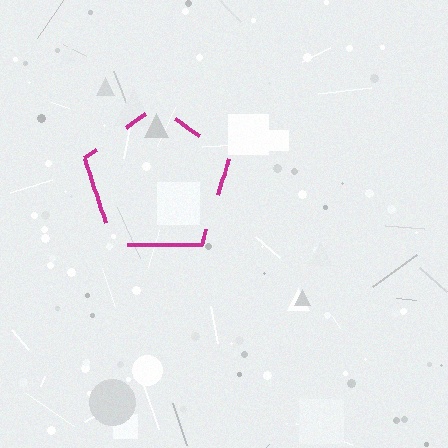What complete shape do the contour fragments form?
The contour fragments form a pentagon.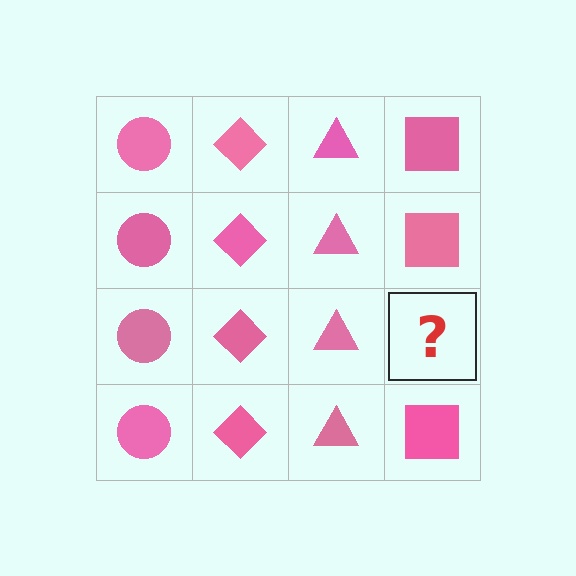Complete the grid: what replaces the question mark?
The question mark should be replaced with a pink square.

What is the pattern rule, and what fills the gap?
The rule is that each column has a consistent shape. The gap should be filled with a pink square.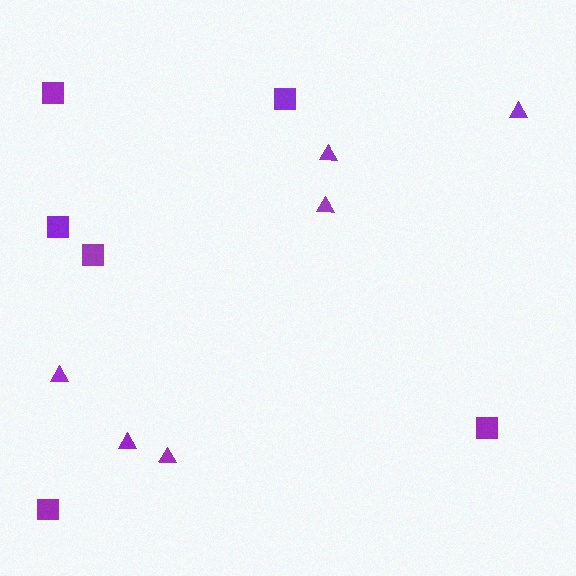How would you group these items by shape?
There are 2 groups: one group of triangles (6) and one group of squares (6).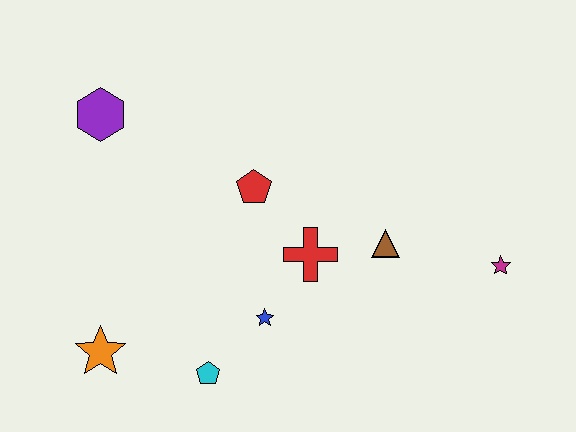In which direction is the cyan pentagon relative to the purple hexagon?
The cyan pentagon is below the purple hexagon.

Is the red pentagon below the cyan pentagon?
No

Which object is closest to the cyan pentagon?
The blue star is closest to the cyan pentagon.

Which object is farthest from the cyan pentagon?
The magenta star is farthest from the cyan pentagon.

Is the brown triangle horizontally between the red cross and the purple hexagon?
No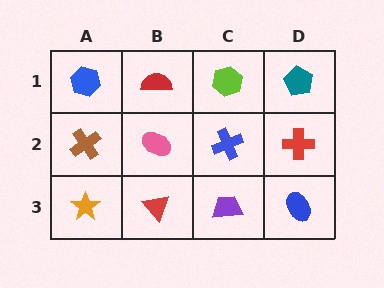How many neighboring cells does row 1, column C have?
3.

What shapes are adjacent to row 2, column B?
A red semicircle (row 1, column B), a red triangle (row 3, column B), a brown cross (row 2, column A), a blue cross (row 2, column C).